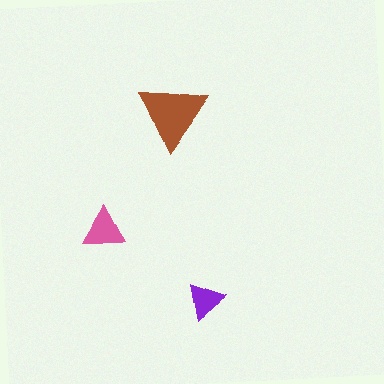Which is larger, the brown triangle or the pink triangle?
The brown one.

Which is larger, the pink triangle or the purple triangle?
The pink one.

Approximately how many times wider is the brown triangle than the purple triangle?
About 2 times wider.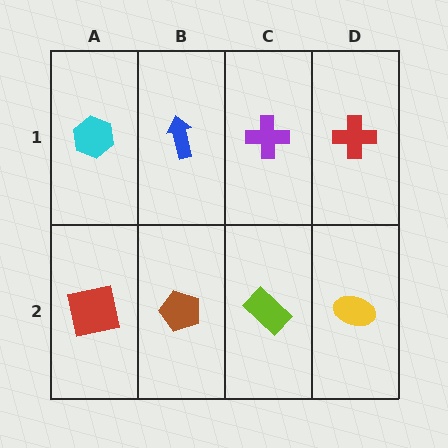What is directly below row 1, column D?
A yellow ellipse.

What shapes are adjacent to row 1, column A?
A red square (row 2, column A), a blue arrow (row 1, column B).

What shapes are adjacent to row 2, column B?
A blue arrow (row 1, column B), a red square (row 2, column A), a lime rectangle (row 2, column C).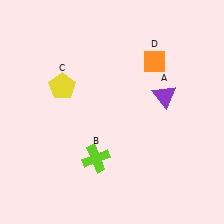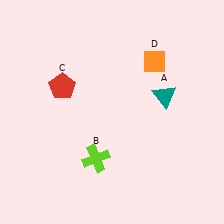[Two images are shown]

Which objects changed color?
A changed from purple to teal. C changed from yellow to red.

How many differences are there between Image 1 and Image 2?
There are 2 differences between the two images.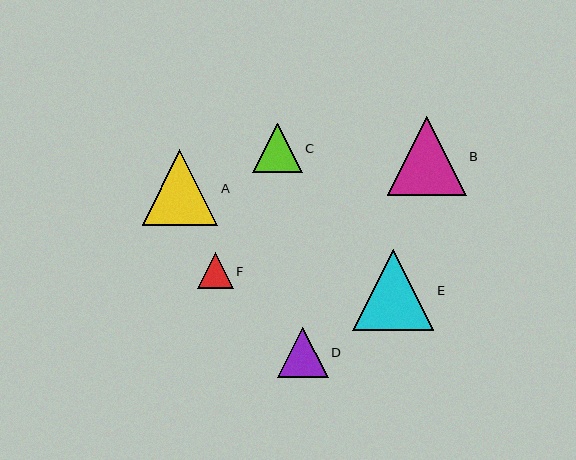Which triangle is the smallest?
Triangle F is the smallest with a size of approximately 36 pixels.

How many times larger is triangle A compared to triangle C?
Triangle A is approximately 1.5 times the size of triangle C.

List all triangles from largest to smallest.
From largest to smallest: E, B, A, D, C, F.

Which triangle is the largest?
Triangle E is the largest with a size of approximately 81 pixels.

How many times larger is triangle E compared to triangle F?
Triangle E is approximately 2.3 times the size of triangle F.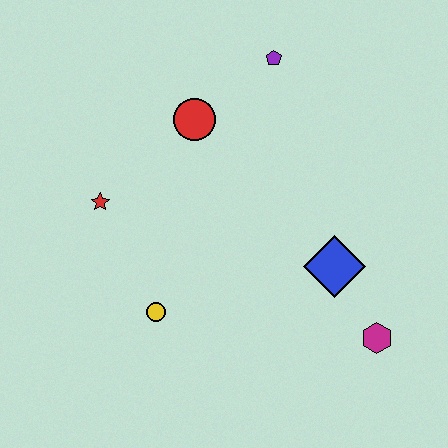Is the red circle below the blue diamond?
No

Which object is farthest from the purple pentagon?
The magenta hexagon is farthest from the purple pentagon.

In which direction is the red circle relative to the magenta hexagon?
The red circle is above the magenta hexagon.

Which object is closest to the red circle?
The purple pentagon is closest to the red circle.